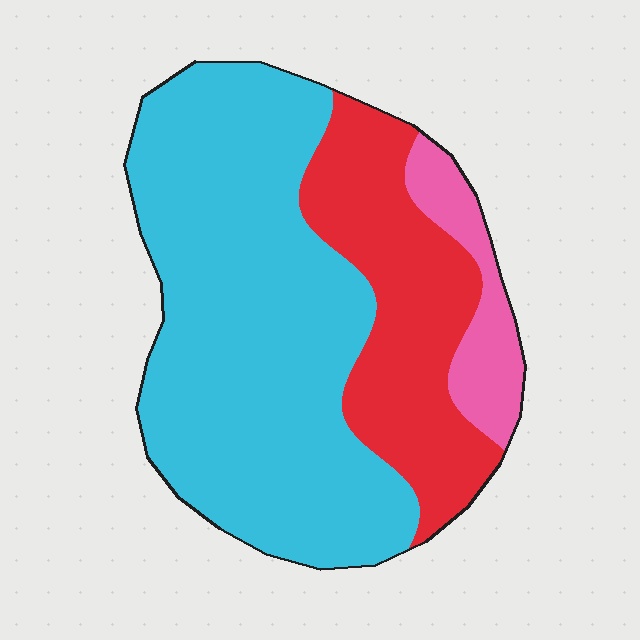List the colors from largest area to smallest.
From largest to smallest: cyan, red, pink.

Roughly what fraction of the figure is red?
Red covers around 30% of the figure.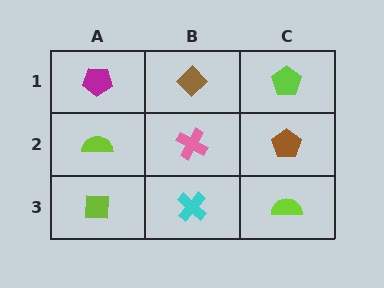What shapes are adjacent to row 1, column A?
A lime semicircle (row 2, column A), a brown diamond (row 1, column B).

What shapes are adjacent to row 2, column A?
A magenta pentagon (row 1, column A), a lime square (row 3, column A), a pink cross (row 2, column B).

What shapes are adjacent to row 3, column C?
A brown pentagon (row 2, column C), a cyan cross (row 3, column B).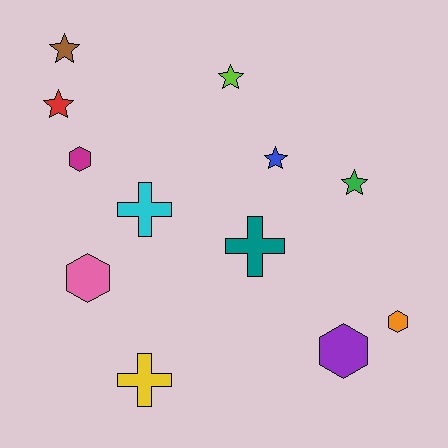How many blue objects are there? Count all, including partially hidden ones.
There is 1 blue object.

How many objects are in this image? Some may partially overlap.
There are 12 objects.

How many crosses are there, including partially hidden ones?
There are 3 crosses.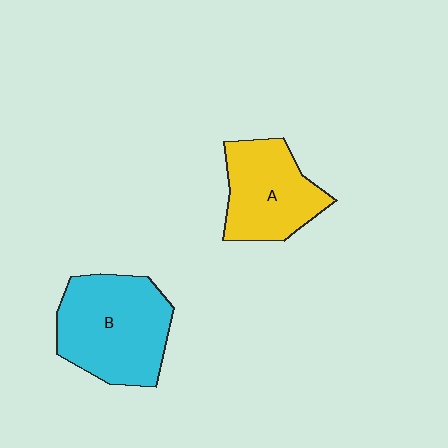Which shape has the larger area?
Shape B (cyan).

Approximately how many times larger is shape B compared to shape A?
Approximately 1.3 times.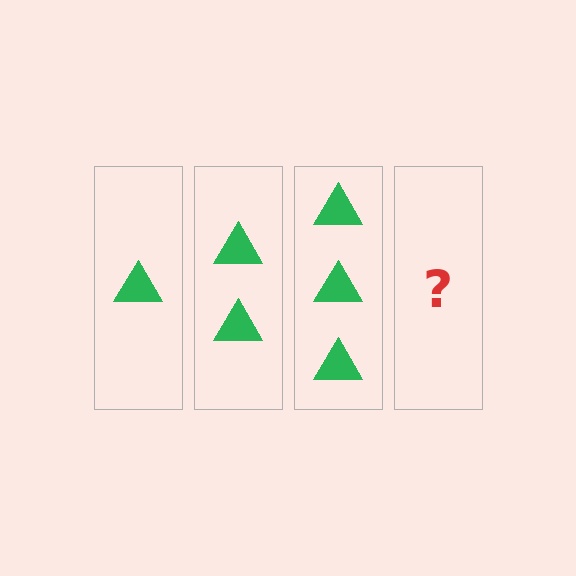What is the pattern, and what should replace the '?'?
The pattern is that each step adds one more triangle. The '?' should be 4 triangles.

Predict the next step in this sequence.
The next step is 4 triangles.